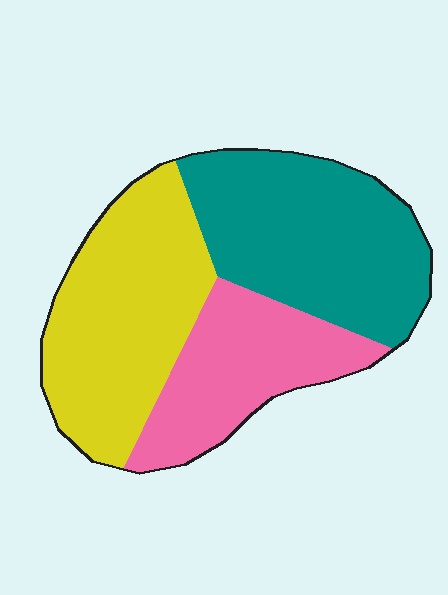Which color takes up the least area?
Pink, at roughly 25%.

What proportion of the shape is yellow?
Yellow takes up about three eighths (3/8) of the shape.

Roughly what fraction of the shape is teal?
Teal takes up about three eighths (3/8) of the shape.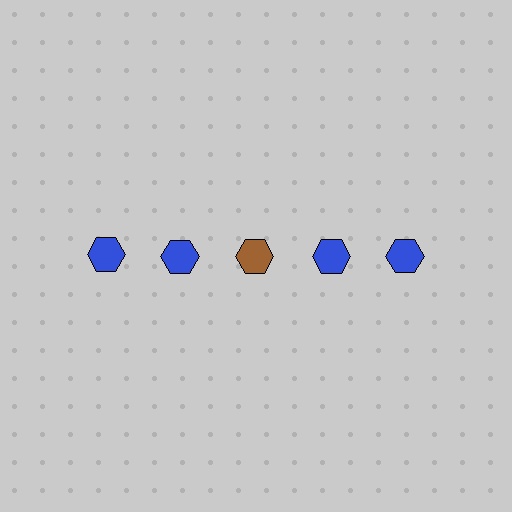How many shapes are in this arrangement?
There are 5 shapes arranged in a grid pattern.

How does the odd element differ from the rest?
It has a different color: brown instead of blue.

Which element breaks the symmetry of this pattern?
The brown hexagon in the top row, center column breaks the symmetry. All other shapes are blue hexagons.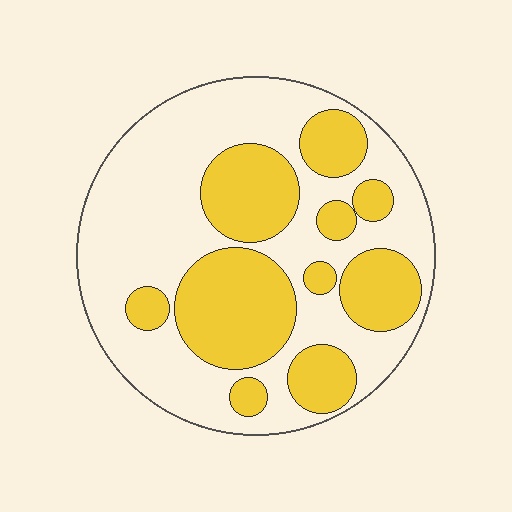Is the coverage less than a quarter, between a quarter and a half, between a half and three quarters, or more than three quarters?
Between a quarter and a half.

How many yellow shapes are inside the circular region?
10.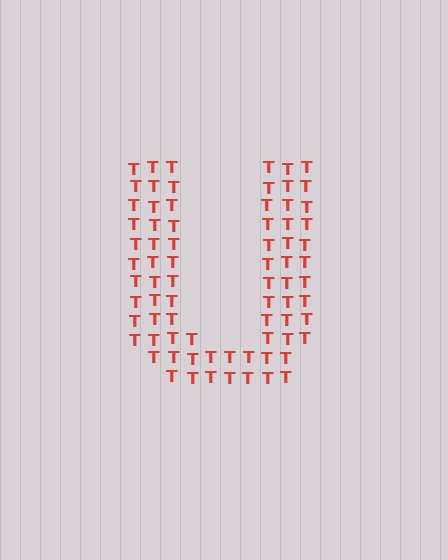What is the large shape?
The large shape is the letter U.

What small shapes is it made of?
It is made of small letter T's.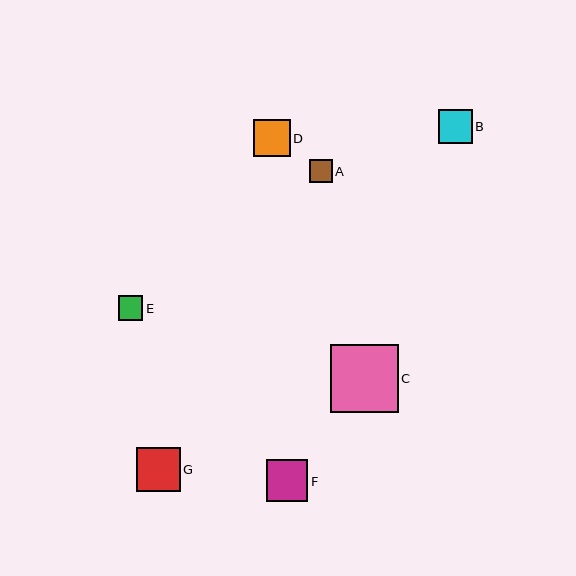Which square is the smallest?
Square A is the smallest with a size of approximately 23 pixels.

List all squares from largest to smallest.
From largest to smallest: C, G, F, D, B, E, A.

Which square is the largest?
Square C is the largest with a size of approximately 68 pixels.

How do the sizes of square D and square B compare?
Square D and square B are approximately the same size.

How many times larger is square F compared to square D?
Square F is approximately 1.1 times the size of square D.